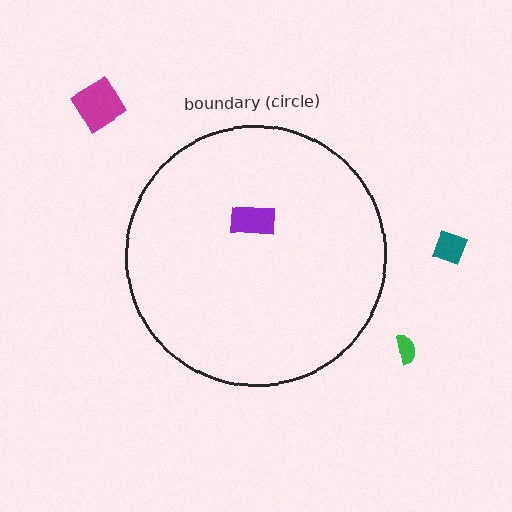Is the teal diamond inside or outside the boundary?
Outside.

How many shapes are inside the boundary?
1 inside, 3 outside.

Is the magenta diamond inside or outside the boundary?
Outside.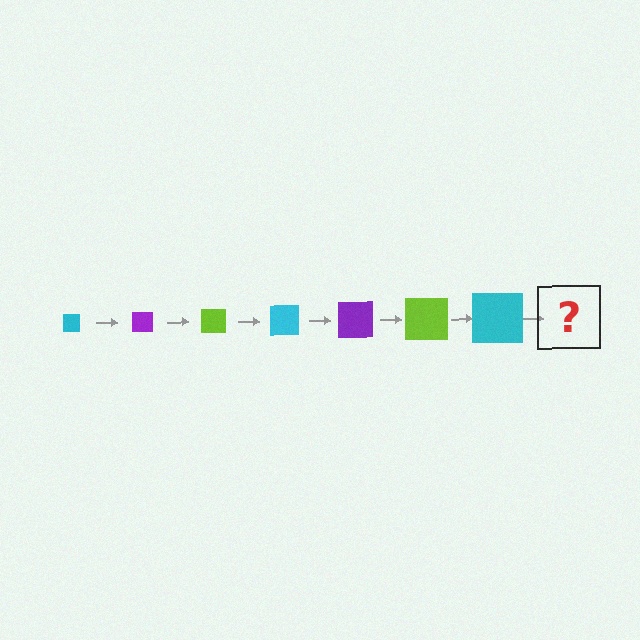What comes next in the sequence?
The next element should be a purple square, larger than the previous one.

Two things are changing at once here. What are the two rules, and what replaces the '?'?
The two rules are that the square grows larger each step and the color cycles through cyan, purple, and lime. The '?' should be a purple square, larger than the previous one.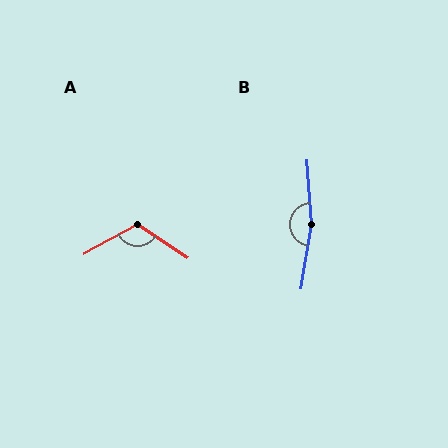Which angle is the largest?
B, at approximately 167 degrees.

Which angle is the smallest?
A, at approximately 118 degrees.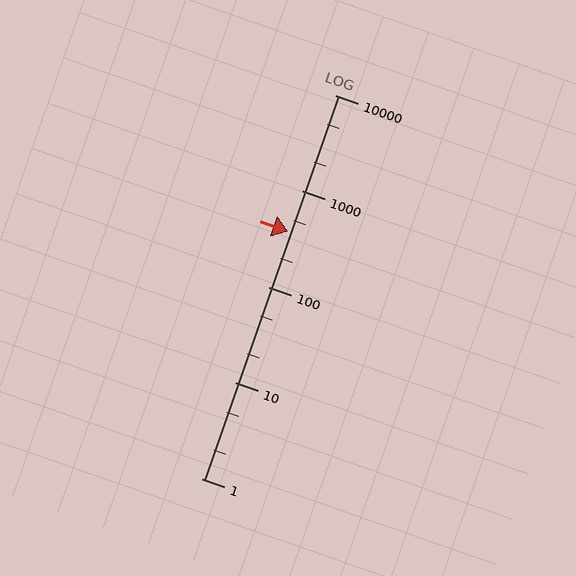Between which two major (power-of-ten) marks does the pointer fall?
The pointer is between 100 and 1000.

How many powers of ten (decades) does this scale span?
The scale spans 4 decades, from 1 to 10000.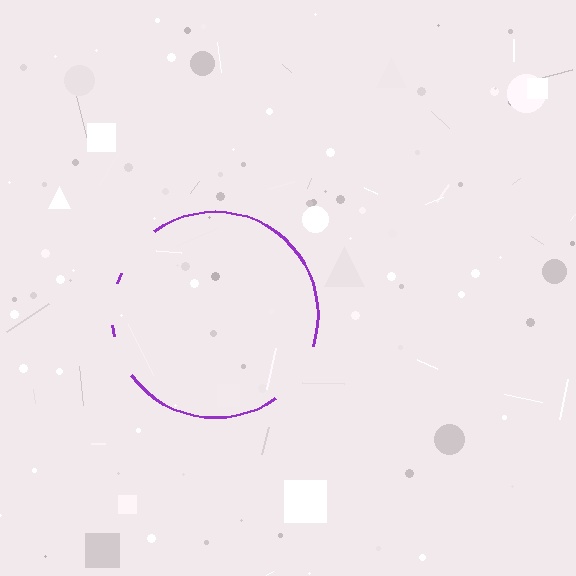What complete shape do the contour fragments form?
The contour fragments form a circle.